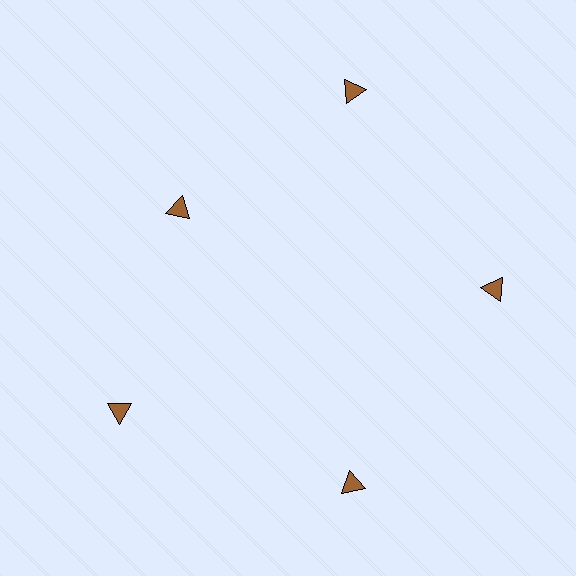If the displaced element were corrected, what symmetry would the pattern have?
It would have 5-fold rotational symmetry — the pattern would map onto itself every 72 degrees.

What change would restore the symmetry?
The symmetry would be restored by moving it outward, back onto the ring so that all 5 triangles sit at equal angles and equal distance from the center.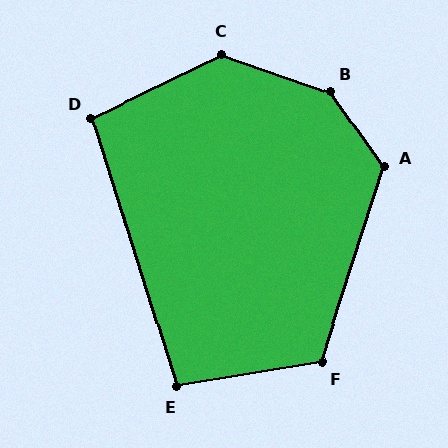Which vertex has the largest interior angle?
B, at approximately 144 degrees.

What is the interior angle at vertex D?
Approximately 99 degrees (obtuse).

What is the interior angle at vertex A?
Approximately 127 degrees (obtuse).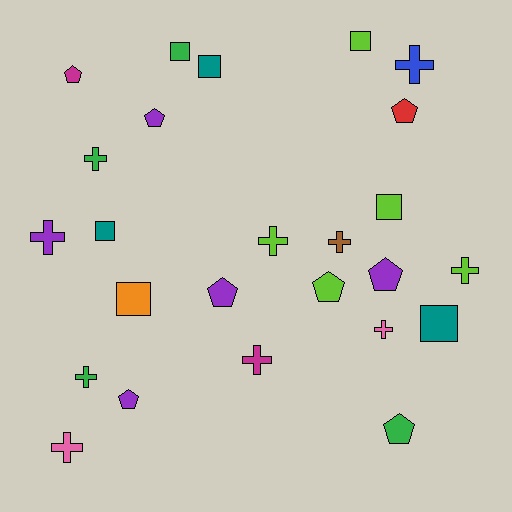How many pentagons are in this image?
There are 8 pentagons.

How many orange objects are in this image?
There is 1 orange object.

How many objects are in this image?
There are 25 objects.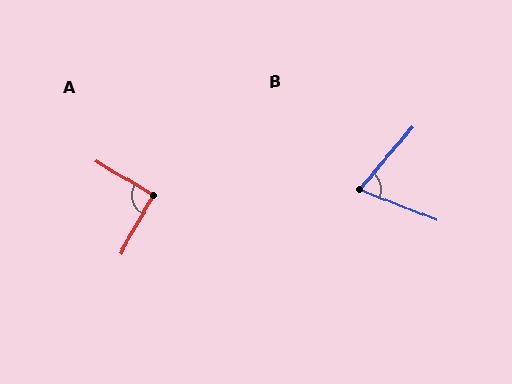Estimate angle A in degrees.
Approximately 91 degrees.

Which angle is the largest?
A, at approximately 91 degrees.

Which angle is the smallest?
B, at approximately 71 degrees.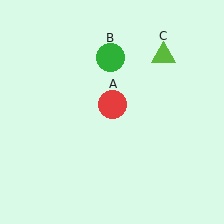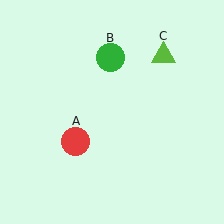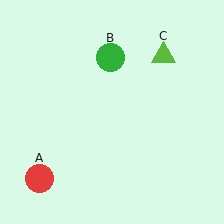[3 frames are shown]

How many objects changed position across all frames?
1 object changed position: red circle (object A).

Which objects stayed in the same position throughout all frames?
Green circle (object B) and lime triangle (object C) remained stationary.